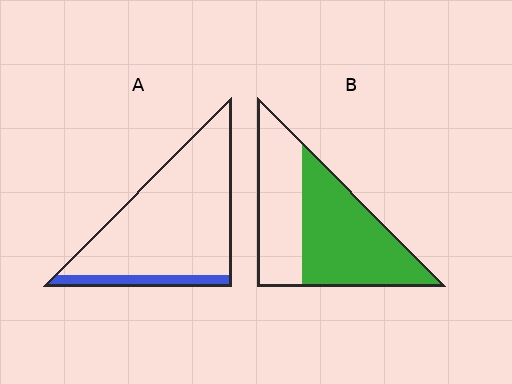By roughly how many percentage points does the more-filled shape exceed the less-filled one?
By roughly 45 percentage points (B over A).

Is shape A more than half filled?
No.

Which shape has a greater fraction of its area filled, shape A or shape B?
Shape B.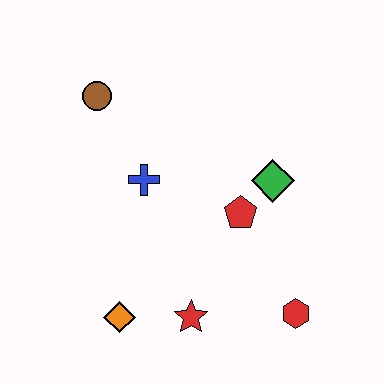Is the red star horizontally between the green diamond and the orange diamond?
Yes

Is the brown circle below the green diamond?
No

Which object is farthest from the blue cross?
The red hexagon is farthest from the blue cross.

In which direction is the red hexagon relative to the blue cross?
The red hexagon is to the right of the blue cross.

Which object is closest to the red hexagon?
The red star is closest to the red hexagon.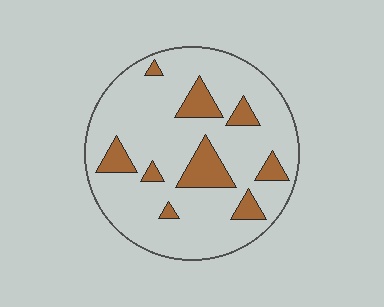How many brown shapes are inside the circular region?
9.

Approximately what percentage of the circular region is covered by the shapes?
Approximately 15%.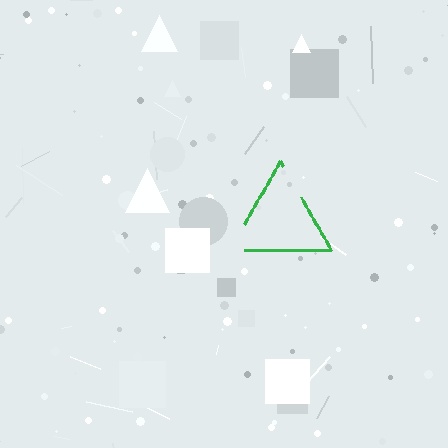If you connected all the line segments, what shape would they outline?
They would outline a triangle.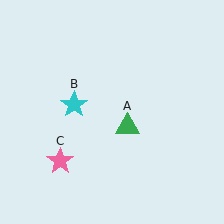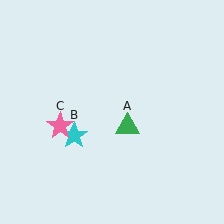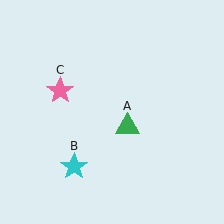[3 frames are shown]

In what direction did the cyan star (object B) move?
The cyan star (object B) moved down.